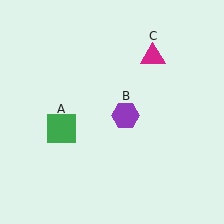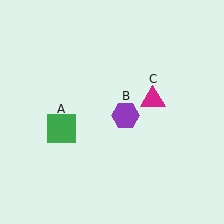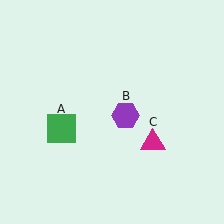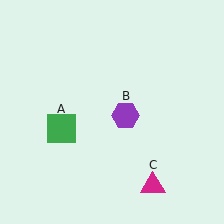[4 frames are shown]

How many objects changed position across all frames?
1 object changed position: magenta triangle (object C).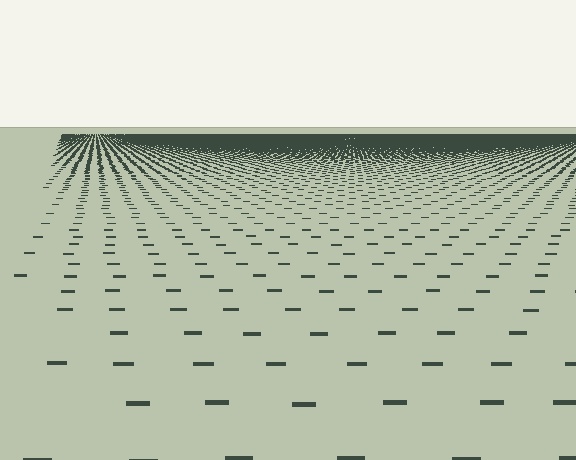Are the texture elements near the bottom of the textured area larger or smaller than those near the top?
Larger. Near the bottom, elements are closer to the viewer and appear at a bigger on-screen size.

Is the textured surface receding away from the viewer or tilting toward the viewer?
The surface is receding away from the viewer. Texture elements get smaller and denser toward the top.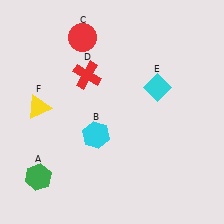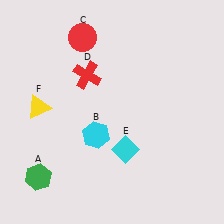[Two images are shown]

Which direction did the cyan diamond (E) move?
The cyan diamond (E) moved down.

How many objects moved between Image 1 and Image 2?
1 object moved between the two images.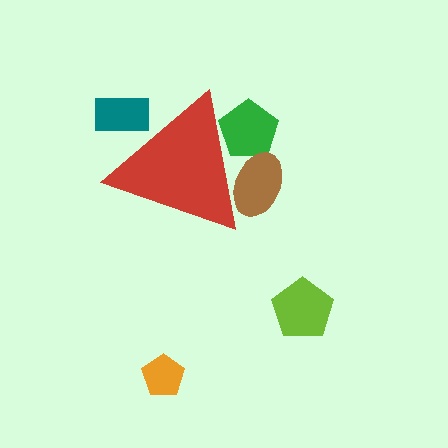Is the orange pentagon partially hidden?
No, the orange pentagon is fully visible.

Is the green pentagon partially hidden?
Yes, the green pentagon is partially hidden behind the red triangle.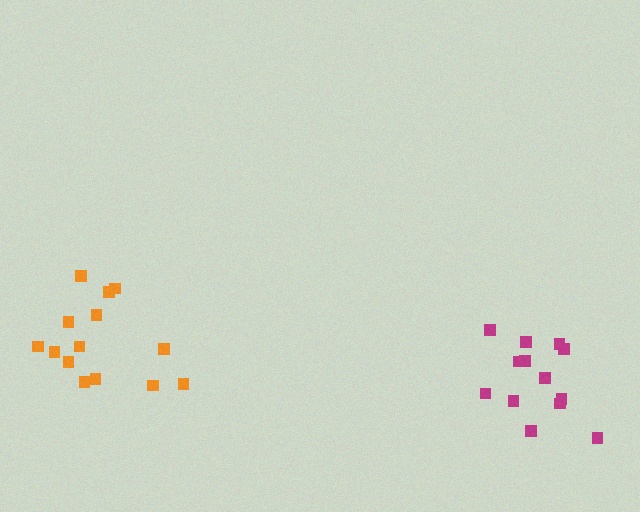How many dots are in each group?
Group 1: 13 dots, Group 2: 14 dots (27 total).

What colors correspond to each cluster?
The clusters are colored: magenta, orange.